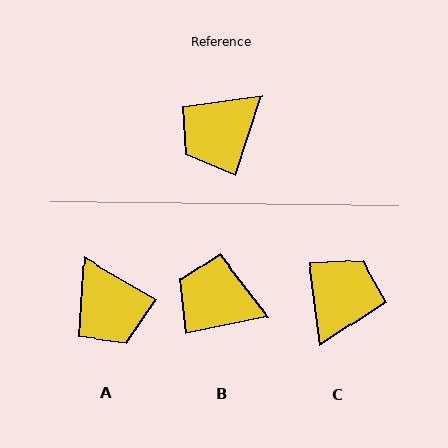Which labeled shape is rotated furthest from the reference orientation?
C, about 154 degrees away.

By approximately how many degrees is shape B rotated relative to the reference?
Approximately 61 degrees clockwise.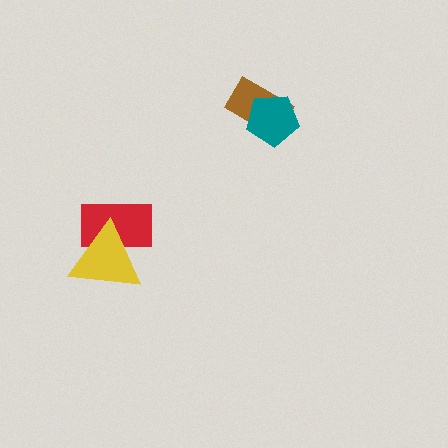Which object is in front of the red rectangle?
The yellow triangle is in front of the red rectangle.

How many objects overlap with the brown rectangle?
1 object overlaps with the brown rectangle.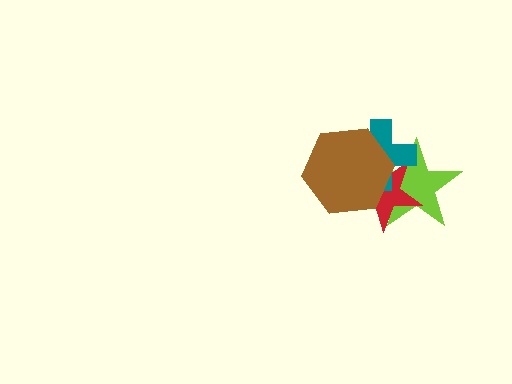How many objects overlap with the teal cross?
3 objects overlap with the teal cross.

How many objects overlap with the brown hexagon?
3 objects overlap with the brown hexagon.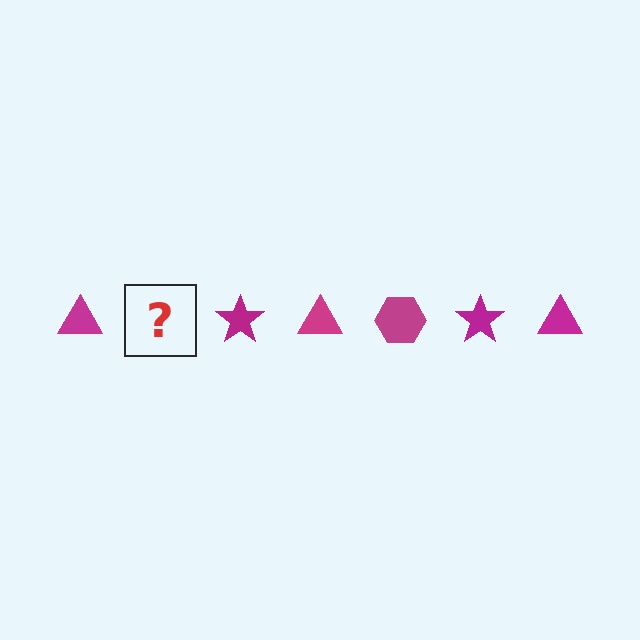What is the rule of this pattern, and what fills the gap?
The rule is that the pattern cycles through triangle, hexagon, star shapes in magenta. The gap should be filled with a magenta hexagon.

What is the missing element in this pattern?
The missing element is a magenta hexagon.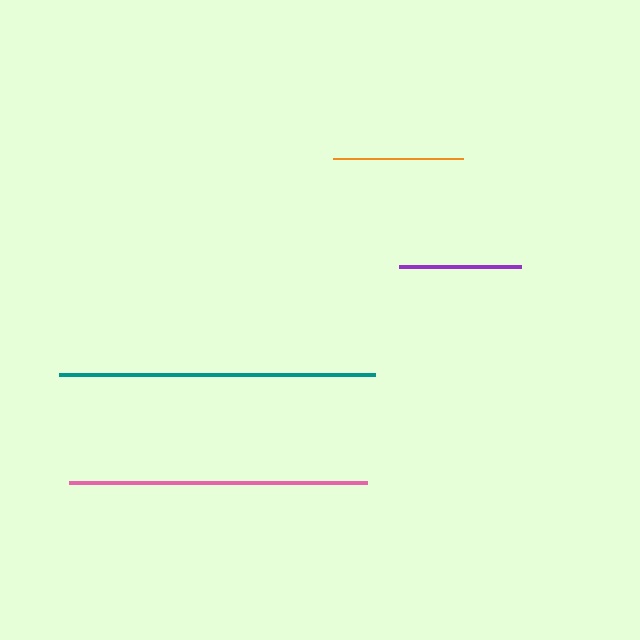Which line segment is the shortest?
The purple line is the shortest at approximately 122 pixels.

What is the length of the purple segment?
The purple segment is approximately 122 pixels long.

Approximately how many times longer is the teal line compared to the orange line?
The teal line is approximately 2.4 times the length of the orange line.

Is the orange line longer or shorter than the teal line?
The teal line is longer than the orange line.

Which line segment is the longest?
The teal line is the longest at approximately 316 pixels.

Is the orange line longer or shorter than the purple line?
The orange line is longer than the purple line.